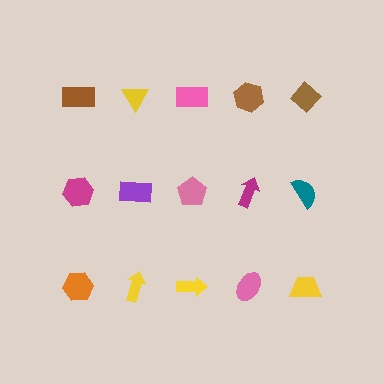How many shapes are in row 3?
5 shapes.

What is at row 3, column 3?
A yellow arrow.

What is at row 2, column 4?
A magenta arrow.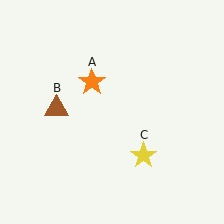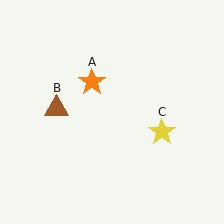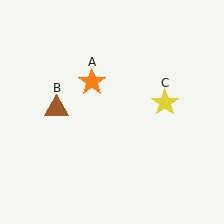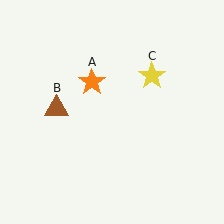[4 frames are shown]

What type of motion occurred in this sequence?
The yellow star (object C) rotated counterclockwise around the center of the scene.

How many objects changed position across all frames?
1 object changed position: yellow star (object C).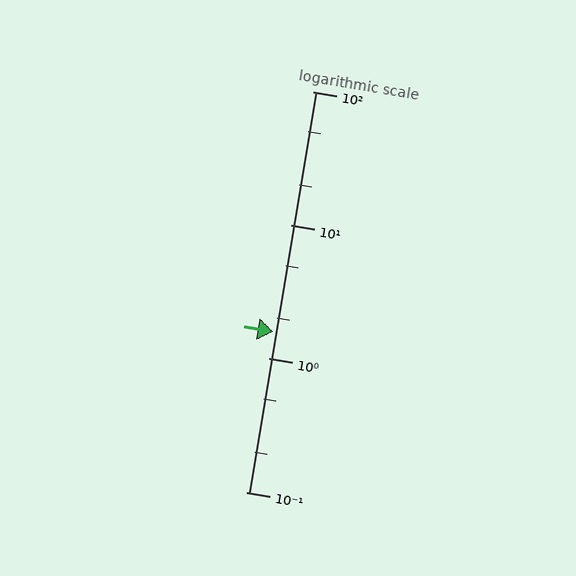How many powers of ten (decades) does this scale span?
The scale spans 3 decades, from 0.1 to 100.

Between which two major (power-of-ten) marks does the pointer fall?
The pointer is between 1 and 10.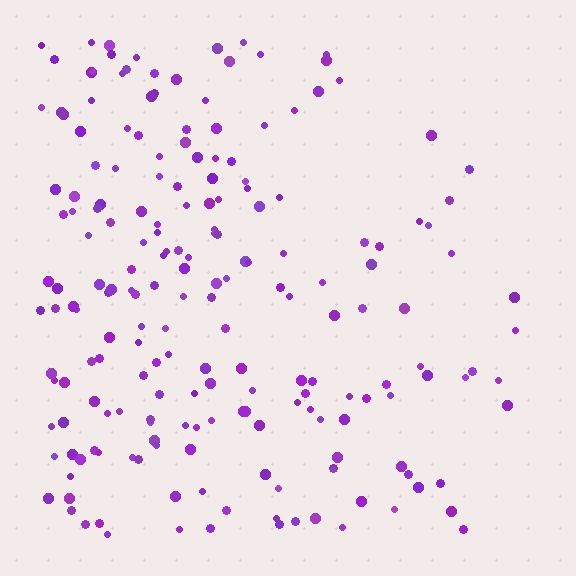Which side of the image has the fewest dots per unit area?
The right.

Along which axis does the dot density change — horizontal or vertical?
Horizontal.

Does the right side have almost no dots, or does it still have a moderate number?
Still a moderate number, just noticeably fewer than the left.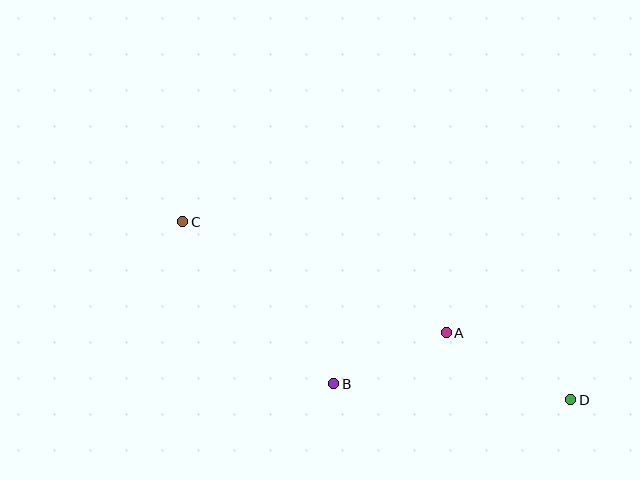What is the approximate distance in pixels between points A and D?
The distance between A and D is approximately 142 pixels.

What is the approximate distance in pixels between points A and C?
The distance between A and C is approximately 286 pixels.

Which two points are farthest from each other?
Points C and D are farthest from each other.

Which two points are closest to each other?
Points A and B are closest to each other.